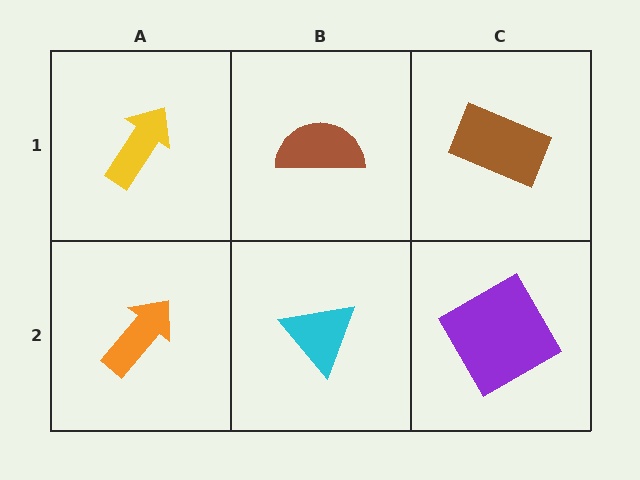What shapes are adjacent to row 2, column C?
A brown rectangle (row 1, column C), a cyan triangle (row 2, column B).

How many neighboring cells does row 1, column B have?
3.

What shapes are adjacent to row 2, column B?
A brown semicircle (row 1, column B), an orange arrow (row 2, column A), a purple diamond (row 2, column C).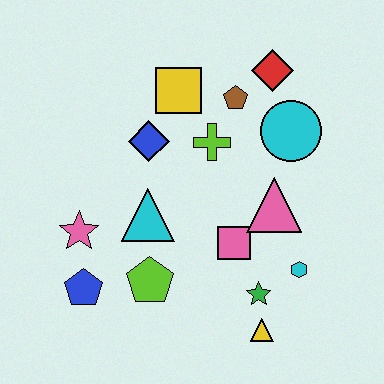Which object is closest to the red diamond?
The brown pentagon is closest to the red diamond.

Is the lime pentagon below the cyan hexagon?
Yes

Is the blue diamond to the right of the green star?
No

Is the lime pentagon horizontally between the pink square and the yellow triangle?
No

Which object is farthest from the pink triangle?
The blue pentagon is farthest from the pink triangle.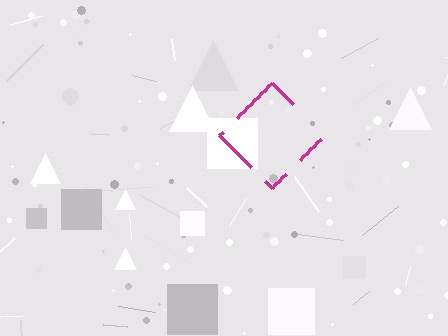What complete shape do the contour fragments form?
The contour fragments form a diamond.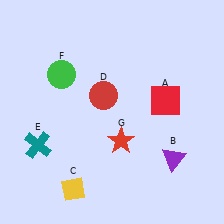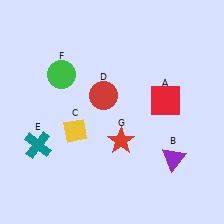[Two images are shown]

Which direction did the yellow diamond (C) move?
The yellow diamond (C) moved up.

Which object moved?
The yellow diamond (C) moved up.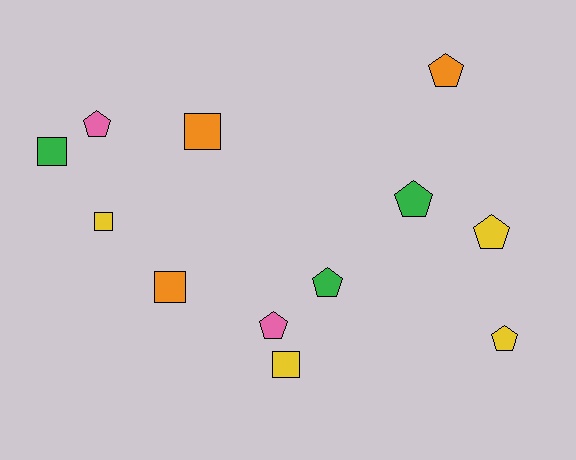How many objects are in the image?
There are 12 objects.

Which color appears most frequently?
Yellow, with 4 objects.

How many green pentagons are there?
There are 2 green pentagons.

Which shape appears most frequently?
Pentagon, with 7 objects.